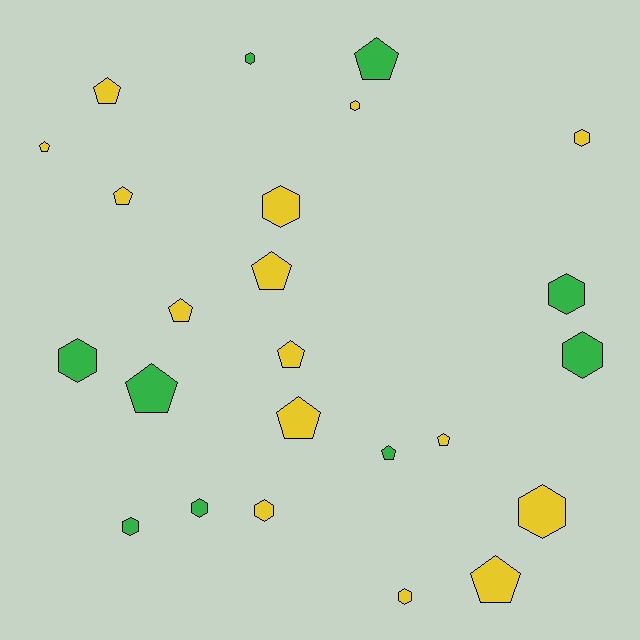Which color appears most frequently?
Yellow, with 15 objects.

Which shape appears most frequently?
Hexagon, with 12 objects.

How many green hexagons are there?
There are 6 green hexagons.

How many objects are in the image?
There are 24 objects.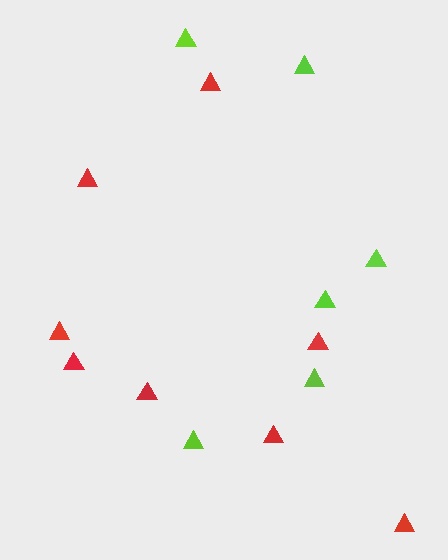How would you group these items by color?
There are 2 groups: one group of red triangles (8) and one group of lime triangles (6).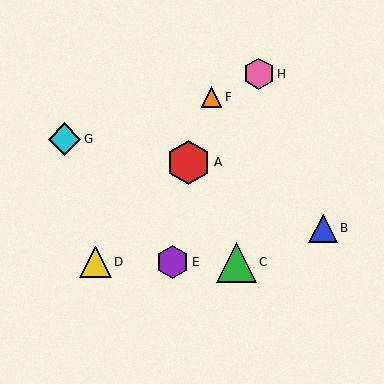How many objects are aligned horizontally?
3 objects (C, D, E) are aligned horizontally.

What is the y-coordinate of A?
Object A is at y≈162.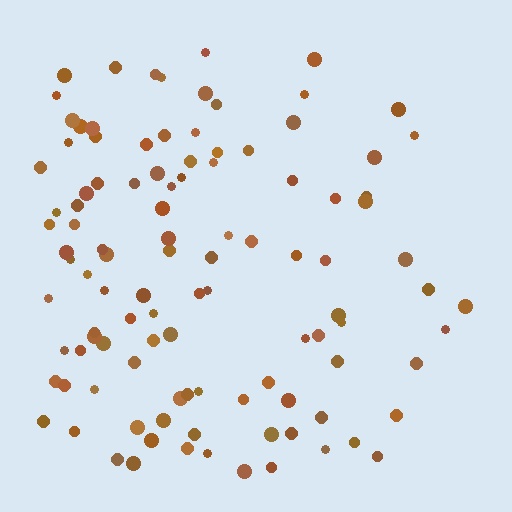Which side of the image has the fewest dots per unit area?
The right.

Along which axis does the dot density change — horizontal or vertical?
Horizontal.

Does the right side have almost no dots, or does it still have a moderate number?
Still a moderate number, just noticeably fewer than the left.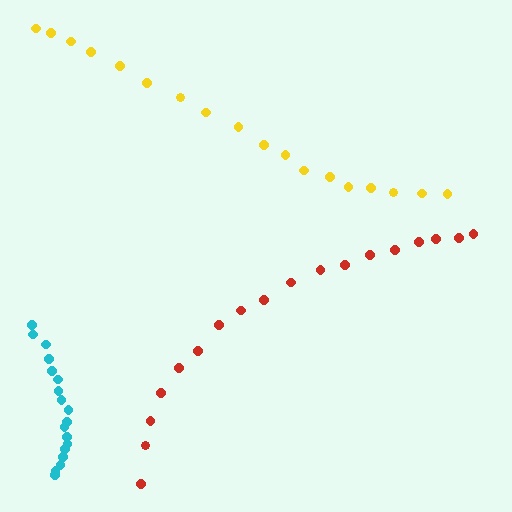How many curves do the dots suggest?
There are 3 distinct paths.